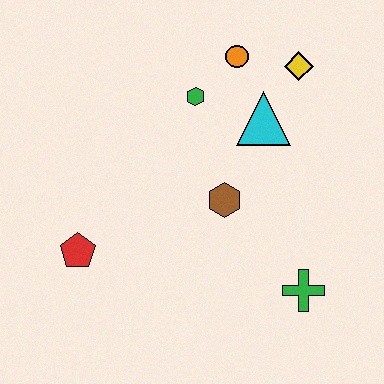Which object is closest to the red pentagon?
The brown hexagon is closest to the red pentagon.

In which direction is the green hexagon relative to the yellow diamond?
The green hexagon is to the left of the yellow diamond.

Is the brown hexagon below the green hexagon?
Yes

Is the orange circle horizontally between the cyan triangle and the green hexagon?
Yes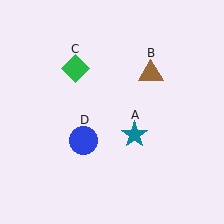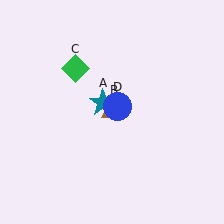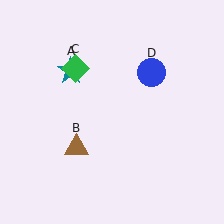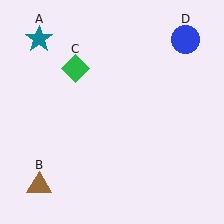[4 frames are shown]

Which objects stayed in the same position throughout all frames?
Green diamond (object C) remained stationary.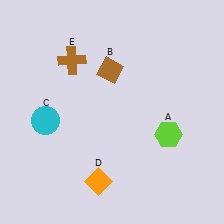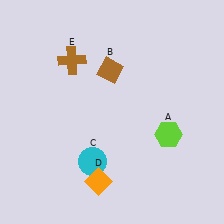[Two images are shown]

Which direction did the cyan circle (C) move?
The cyan circle (C) moved right.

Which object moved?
The cyan circle (C) moved right.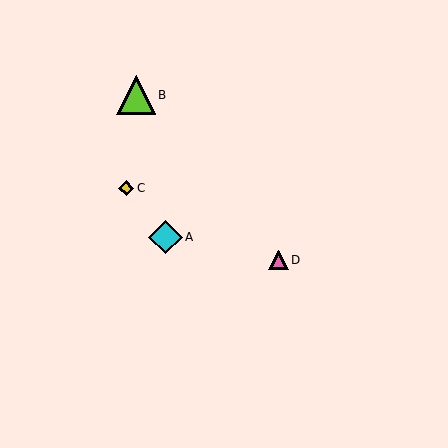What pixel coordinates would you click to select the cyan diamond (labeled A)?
Click at (166, 237) to select the cyan diamond A.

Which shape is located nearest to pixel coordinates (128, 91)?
The lime triangle (labeled B) at (136, 95) is nearest to that location.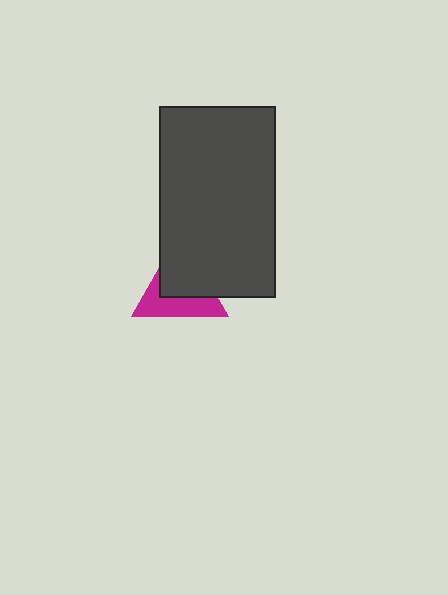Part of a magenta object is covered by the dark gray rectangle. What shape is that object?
It is a triangle.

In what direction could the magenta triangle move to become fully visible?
The magenta triangle could move toward the lower-left. That would shift it out from behind the dark gray rectangle entirely.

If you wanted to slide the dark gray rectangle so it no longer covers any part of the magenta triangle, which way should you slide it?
Slide it toward the upper-right — that is the most direct way to separate the two shapes.